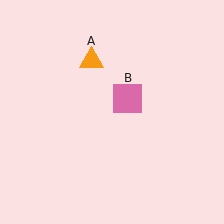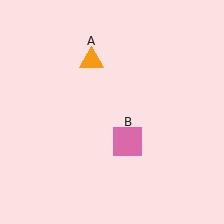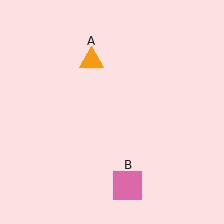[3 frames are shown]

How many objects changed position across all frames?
1 object changed position: pink square (object B).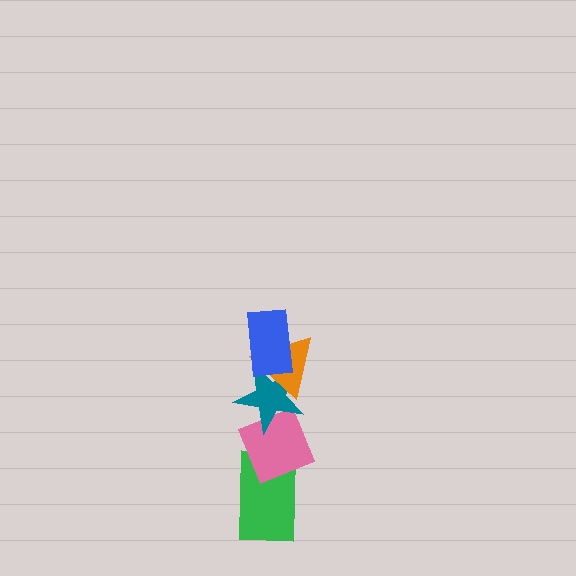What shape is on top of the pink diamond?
The teal star is on top of the pink diamond.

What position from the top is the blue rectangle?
The blue rectangle is 1st from the top.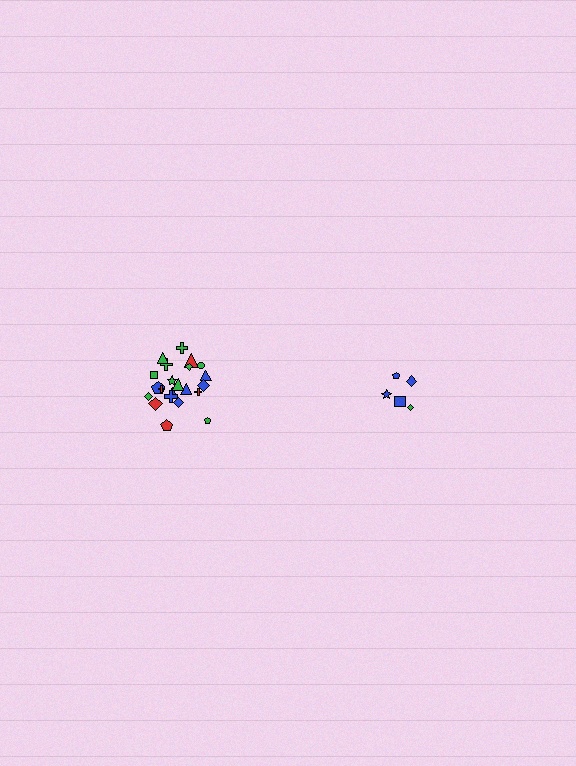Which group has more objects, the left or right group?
The left group.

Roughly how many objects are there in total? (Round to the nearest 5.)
Roughly 25 objects in total.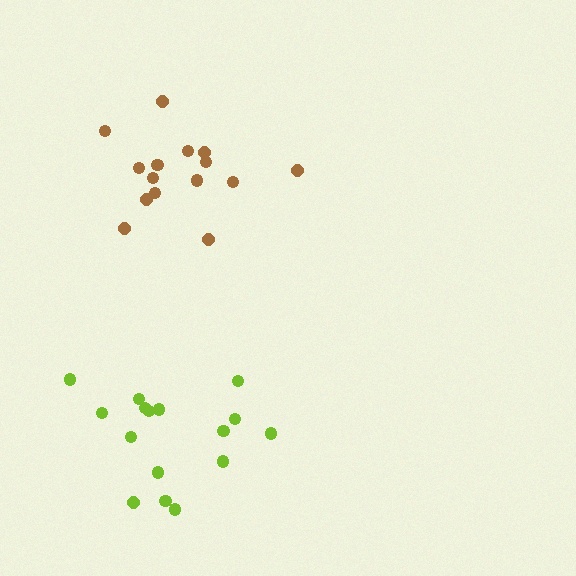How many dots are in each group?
Group 1: 15 dots, Group 2: 16 dots (31 total).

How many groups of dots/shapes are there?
There are 2 groups.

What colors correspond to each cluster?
The clusters are colored: brown, lime.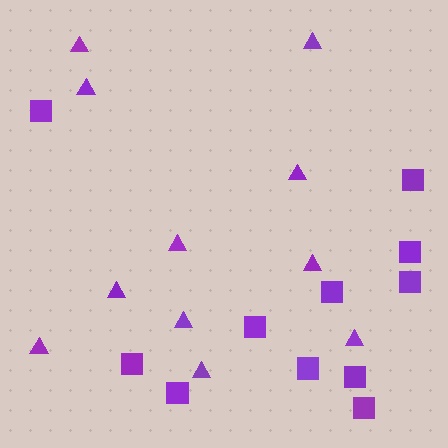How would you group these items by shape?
There are 2 groups: one group of triangles (11) and one group of squares (11).